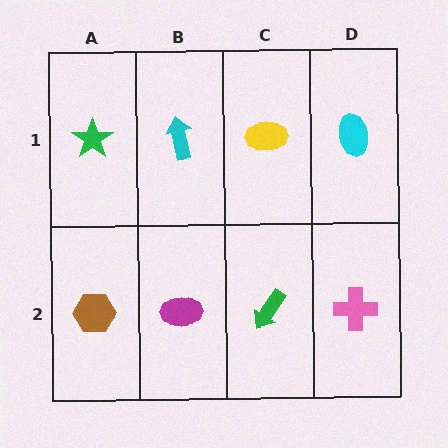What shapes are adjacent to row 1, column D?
A pink cross (row 2, column D), a yellow ellipse (row 1, column C).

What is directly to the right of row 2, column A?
A magenta ellipse.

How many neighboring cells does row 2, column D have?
2.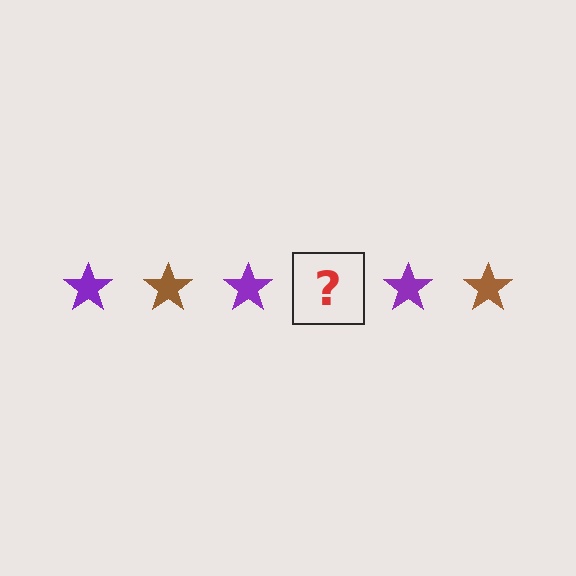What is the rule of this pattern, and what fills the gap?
The rule is that the pattern cycles through purple, brown stars. The gap should be filled with a brown star.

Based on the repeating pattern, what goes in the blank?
The blank should be a brown star.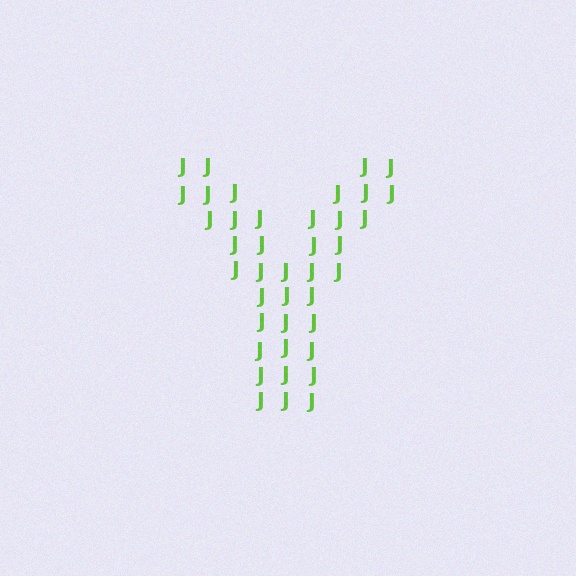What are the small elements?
The small elements are letter J's.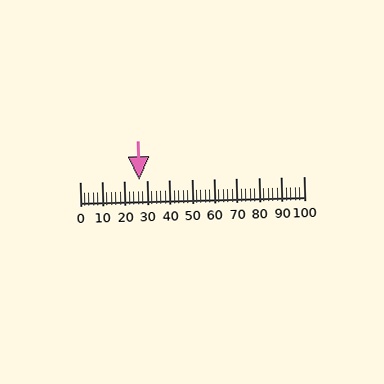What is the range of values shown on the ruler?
The ruler shows values from 0 to 100.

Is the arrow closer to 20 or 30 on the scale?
The arrow is closer to 30.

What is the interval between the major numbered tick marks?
The major tick marks are spaced 10 units apart.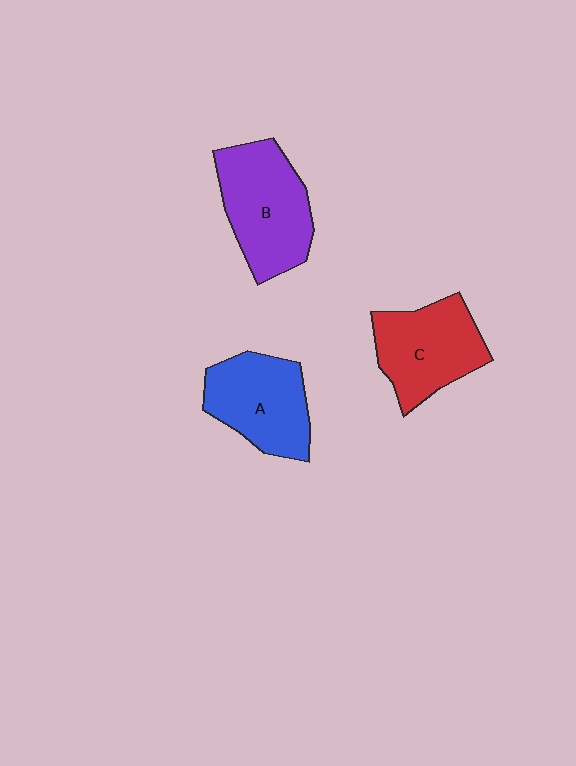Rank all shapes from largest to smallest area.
From largest to smallest: B (purple), C (red), A (blue).